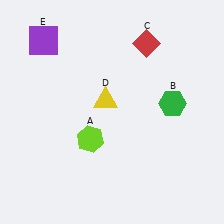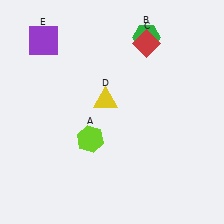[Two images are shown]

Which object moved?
The green hexagon (B) moved up.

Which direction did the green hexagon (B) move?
The green hexagon (B) moved up.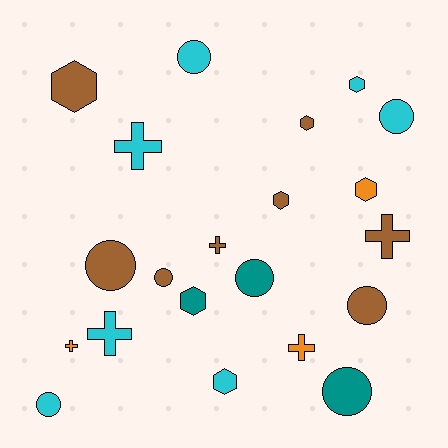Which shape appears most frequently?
Circle, with 8 objects.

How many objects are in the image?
There are 21 objects.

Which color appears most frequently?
Brown, with 8 objects.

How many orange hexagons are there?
There is 1 orange hexagon.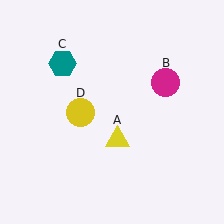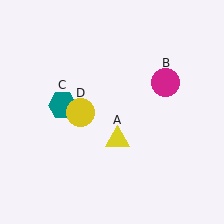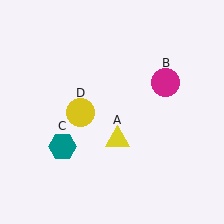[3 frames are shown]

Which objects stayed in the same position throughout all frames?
Yellow triangle (object A) and magenta circle (object B) and yellow circle (object D) remained stationary.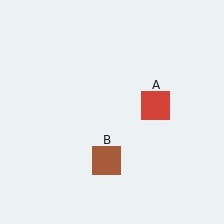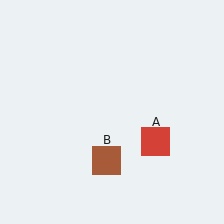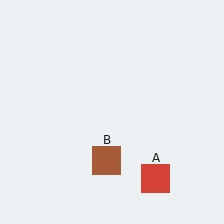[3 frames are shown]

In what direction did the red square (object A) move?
The red square (object A) moved down.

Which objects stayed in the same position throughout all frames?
Brown square (object B) remained stationary.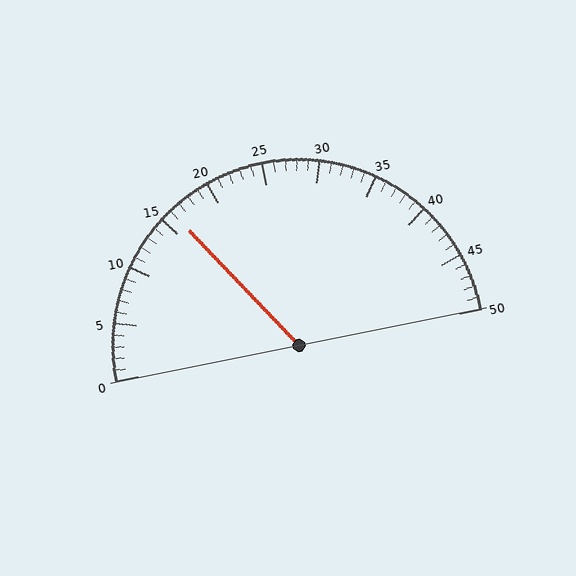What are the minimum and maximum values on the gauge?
The gauge ranges from 0 to 50.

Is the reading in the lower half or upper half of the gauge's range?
The reading is in the lower half of the range (0 to 50).